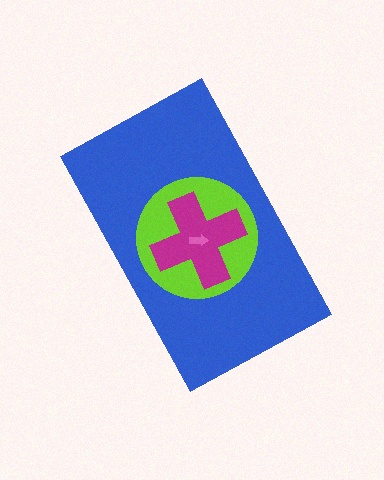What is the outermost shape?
The blue rectangle.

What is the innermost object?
The pink arrow.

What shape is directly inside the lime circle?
The magenta cross.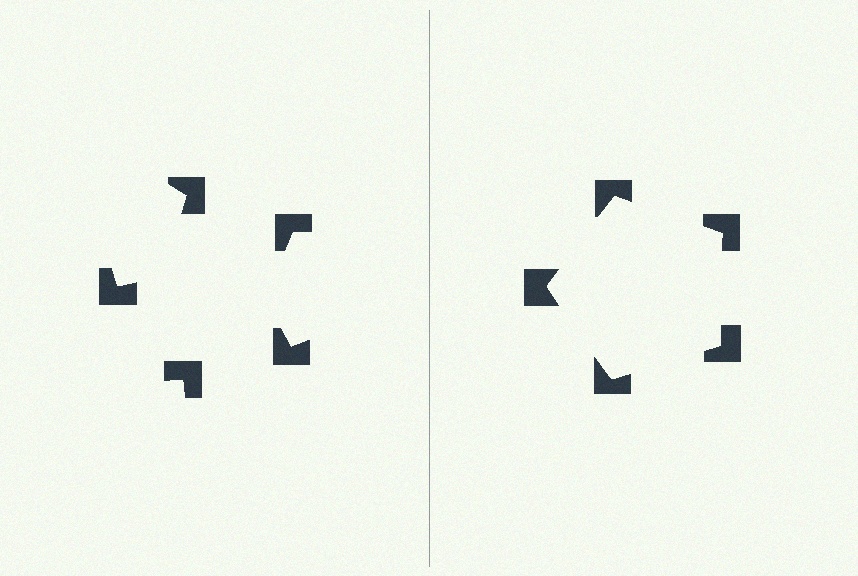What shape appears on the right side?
An illusory pentagon.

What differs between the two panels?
The notched squares are positioned identically on both sides; only the wedge orientations differ. On the right they align to a pentagon; on the left they are misaligned.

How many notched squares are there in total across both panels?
10 — 5 on each side.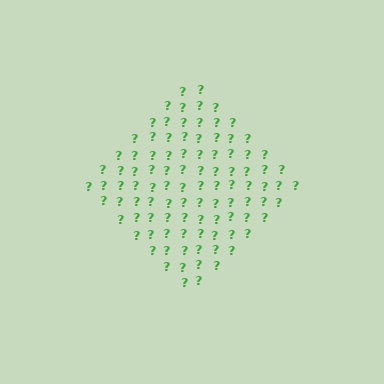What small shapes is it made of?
It is made of small question marks.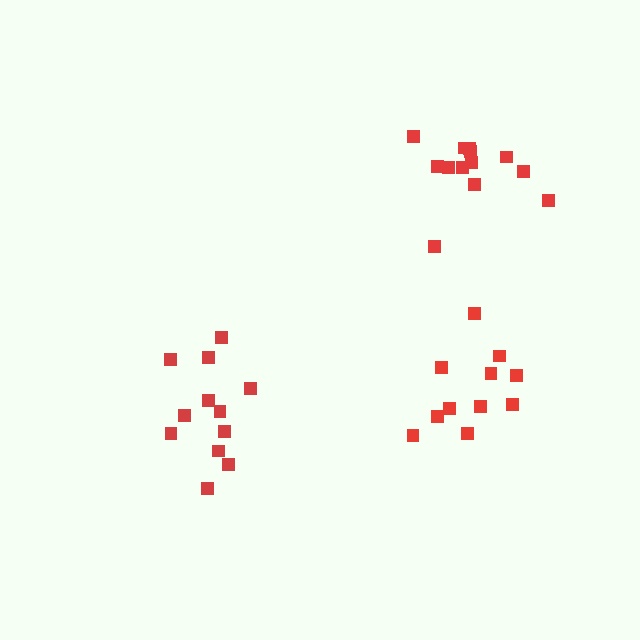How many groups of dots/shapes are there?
There are 3 groups.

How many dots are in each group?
Group 1: 12 dots, Group 2: 11 dots, Group 3: 13 dots (36 total).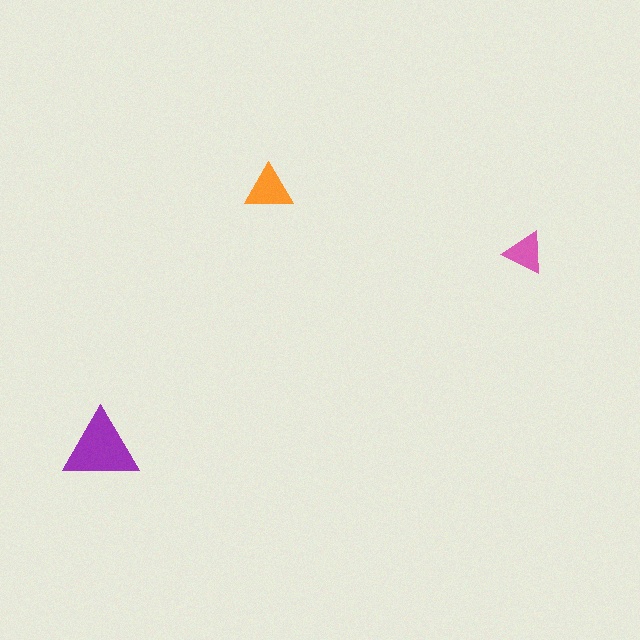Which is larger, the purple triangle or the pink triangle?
The purple one.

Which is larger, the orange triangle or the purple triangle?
The purple one.